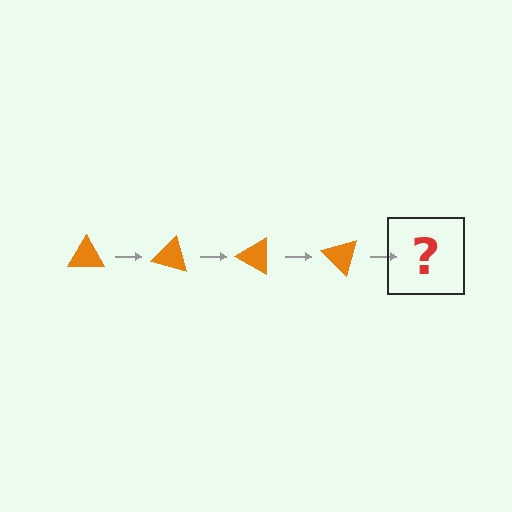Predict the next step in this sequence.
The next step is an orange triangle rotated 60 degrees.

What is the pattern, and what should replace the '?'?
The pattern is that the triangle rotates 15 degrees each step. The '?' should be an orange triangle rotated 60 degrees.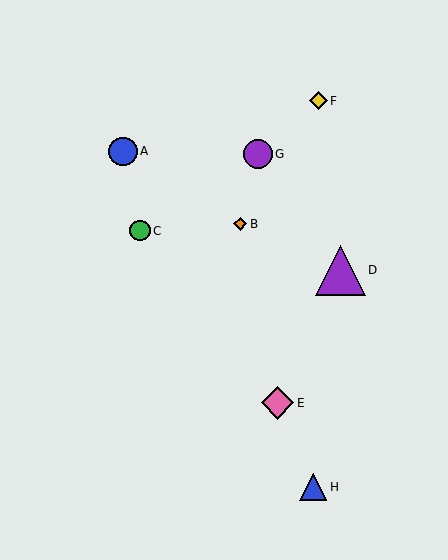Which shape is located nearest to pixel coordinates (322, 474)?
The blue triangle (labeled H) at (313, 487) is nearest to that location.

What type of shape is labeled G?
Shape G is a purple circle.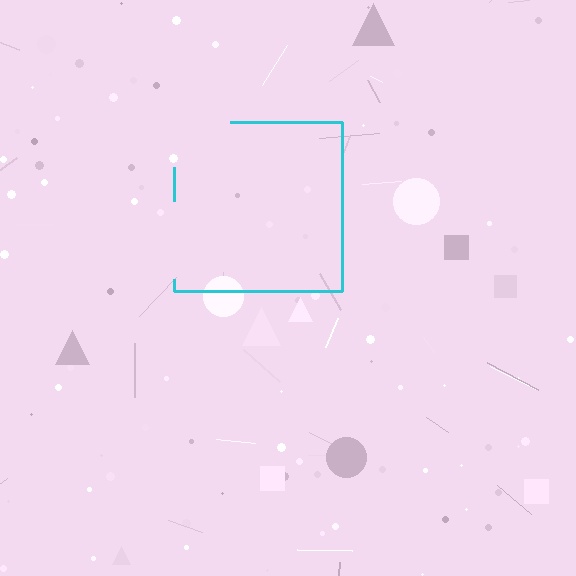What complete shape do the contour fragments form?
The contour fragments form a square.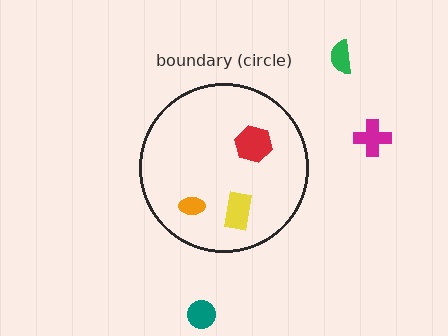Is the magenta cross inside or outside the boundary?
Outside.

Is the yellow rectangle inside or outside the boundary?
Inside.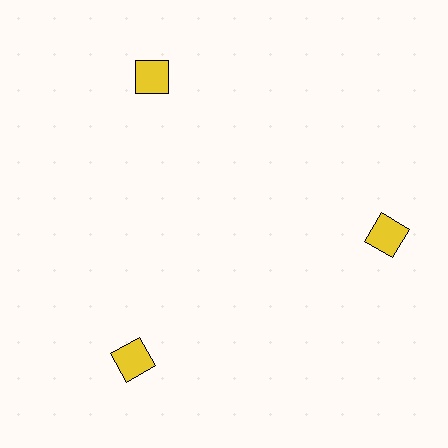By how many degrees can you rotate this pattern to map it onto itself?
The pattern maps onto itself every 120 degrees of rotation.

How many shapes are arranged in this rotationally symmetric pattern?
There are 3 shapes, arranged in 3 groups of 1.